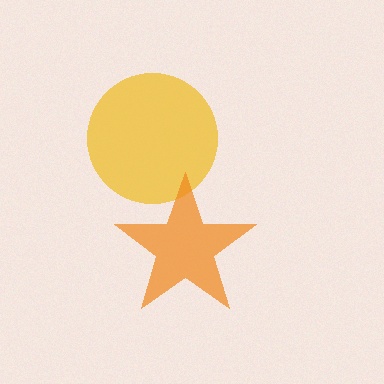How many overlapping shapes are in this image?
There are 2 overlapping shapes in the image.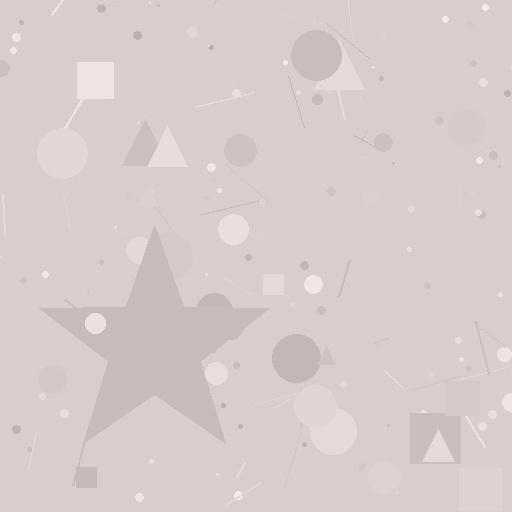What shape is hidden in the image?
A star is hidden in the image.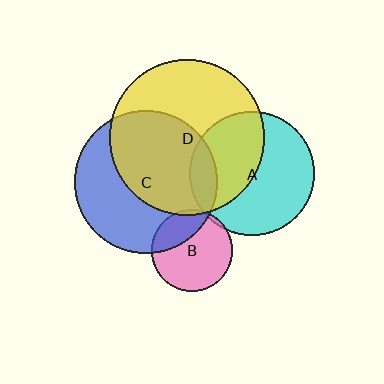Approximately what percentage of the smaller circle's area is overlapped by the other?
Approximately 5%.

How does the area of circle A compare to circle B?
Approximately 2.3 times.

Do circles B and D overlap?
Yes.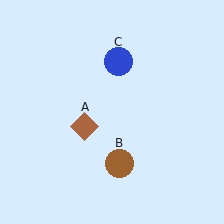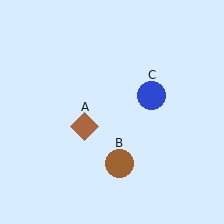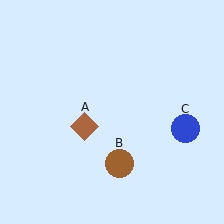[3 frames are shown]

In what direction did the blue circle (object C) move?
The blue circle (object C) moved down and to the right.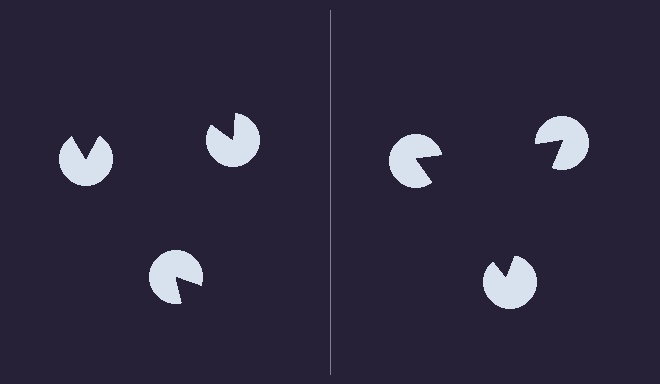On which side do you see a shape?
An illusory triangle appears on the right side. On the left side the wedge cuts are rotated, so no coherent shape forms.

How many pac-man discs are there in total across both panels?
6 — 3 on each side.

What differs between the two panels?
The pac-man discs are positioned identically on both sides; only the wedge orientations differ. On the right they align to a triangle; on the left they are misaligned.